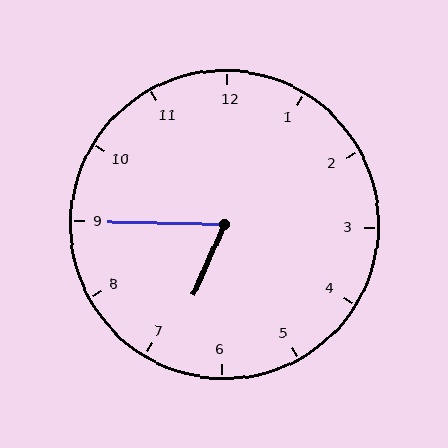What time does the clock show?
6:45.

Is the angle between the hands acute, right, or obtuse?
It is acute.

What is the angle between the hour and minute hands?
Approximately 68 degrees.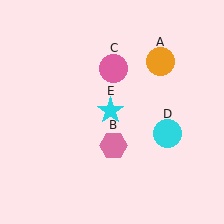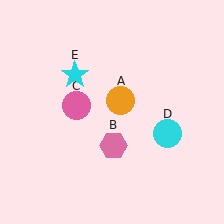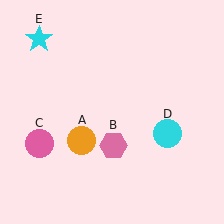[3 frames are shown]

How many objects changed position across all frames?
3 objects changed position: orange circle (object A), pink circle (object C), cyan star (object E).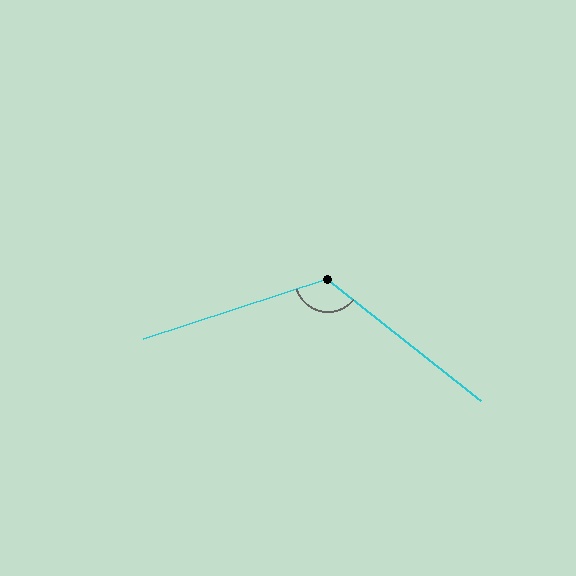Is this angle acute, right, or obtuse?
It is obtuse.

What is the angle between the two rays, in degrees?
Approximately 123 degrees.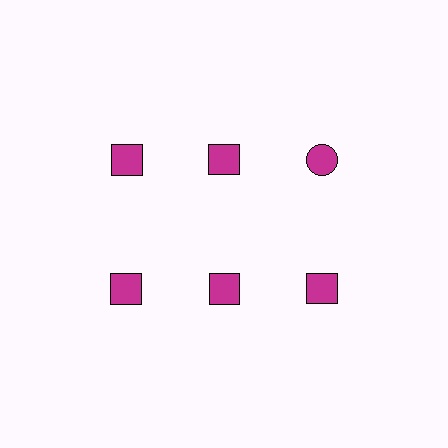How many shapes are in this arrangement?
There are 6 shapes arranged in a grid pattern.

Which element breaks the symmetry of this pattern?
The magenta circle in the top row, center column breaks the symmetry. All other shapes are magenta squares.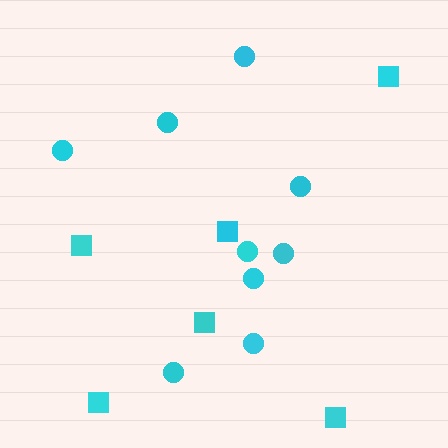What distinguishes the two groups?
There are 2 groups: one group of squares (6) and one group of circles (9).